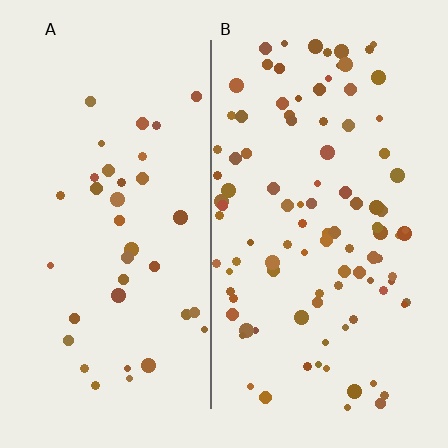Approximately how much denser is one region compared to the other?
Approximately 2.7× — region B over region A.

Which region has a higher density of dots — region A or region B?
B (the right).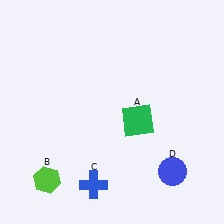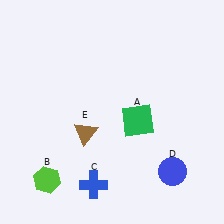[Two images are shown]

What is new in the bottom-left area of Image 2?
A brown triangle (E) was added in the bottom-left area of Image 2.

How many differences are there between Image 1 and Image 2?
There is 1 difference between the two images.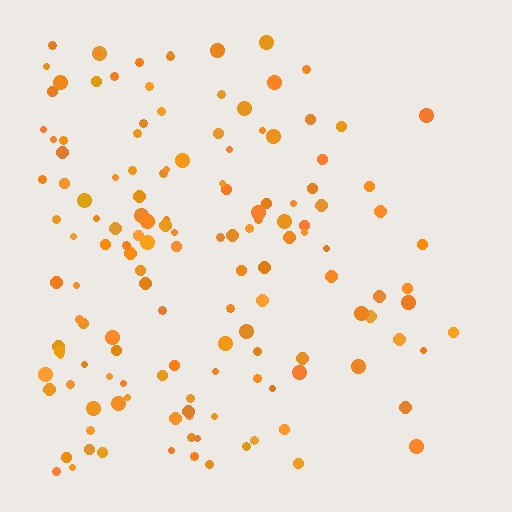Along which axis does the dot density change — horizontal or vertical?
Horizontal.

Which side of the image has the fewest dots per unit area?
The right.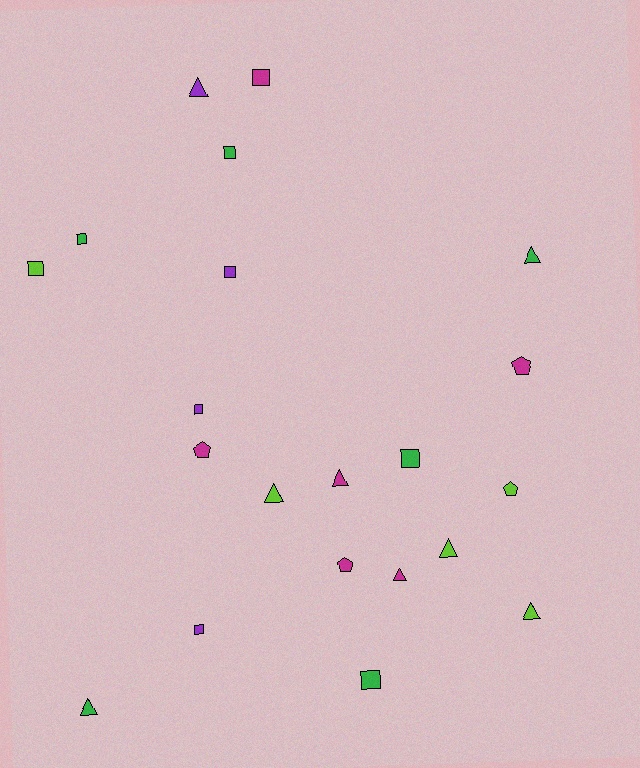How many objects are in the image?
There are 21 objects.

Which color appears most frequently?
Green, with 6 objects.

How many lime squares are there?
There is 1 lime square.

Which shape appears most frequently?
Square, with 9 objects.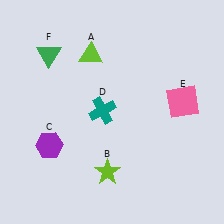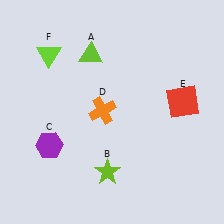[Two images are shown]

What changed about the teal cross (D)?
In Image 1, D is teal. In Image 2, it changed to orange.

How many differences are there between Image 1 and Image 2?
There are 3 differences between the two images.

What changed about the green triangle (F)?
In Image 1, F is green. In Image 2, it changed to lime.